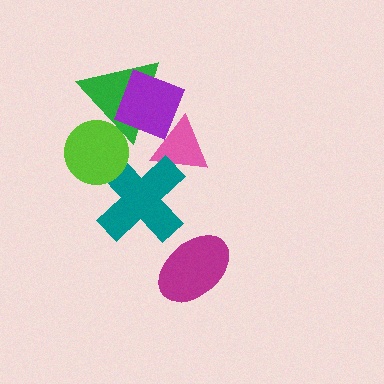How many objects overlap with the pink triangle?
2 objects overlap with the pink triangle.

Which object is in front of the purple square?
The pink triangle is in front of the purple square.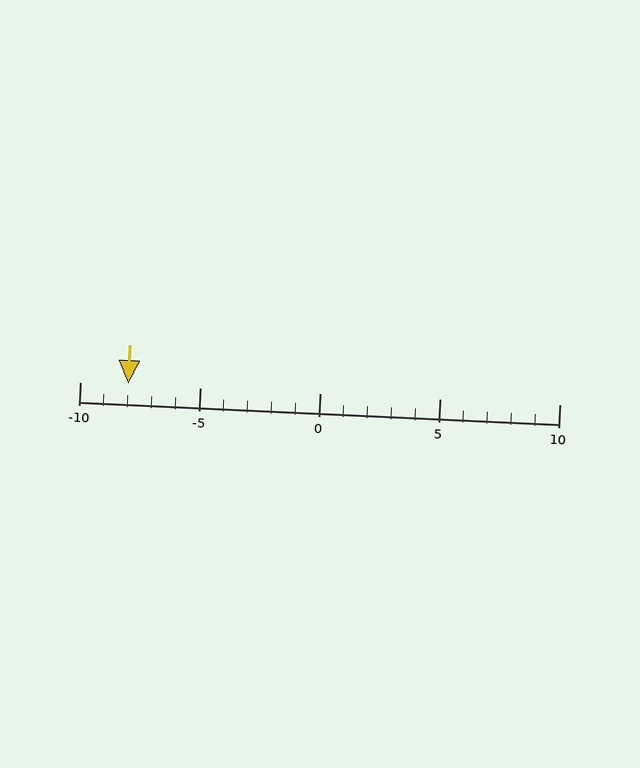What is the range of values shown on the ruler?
The ruler shows values from -10 to 10.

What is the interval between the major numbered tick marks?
The major tick marks are spaced 5 units apart.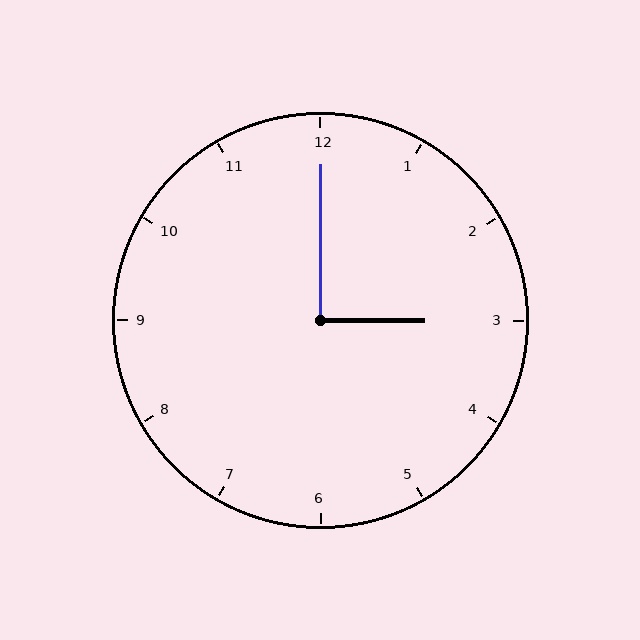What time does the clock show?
3:00.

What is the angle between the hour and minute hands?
Approximately 90 degrees.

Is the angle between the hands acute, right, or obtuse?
It is right.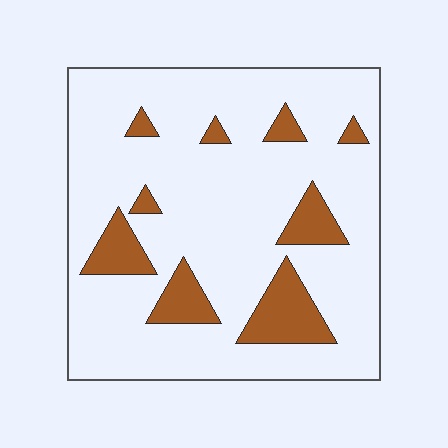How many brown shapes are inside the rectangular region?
9.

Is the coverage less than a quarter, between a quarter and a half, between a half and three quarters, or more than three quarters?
Less than a quarter.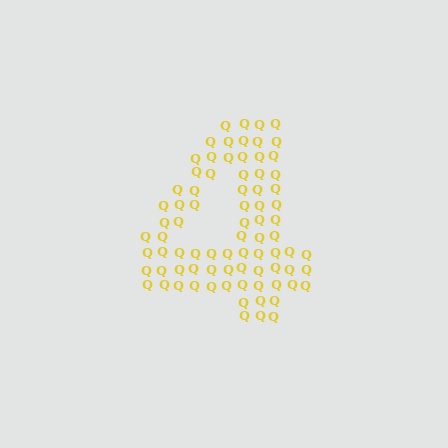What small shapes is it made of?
It is made of small letter Q's.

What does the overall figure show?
The overall figure shows the digit 4.